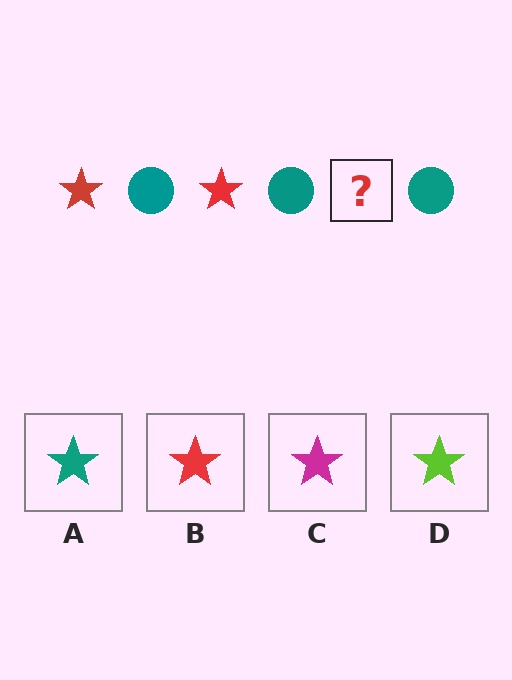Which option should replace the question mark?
Option B.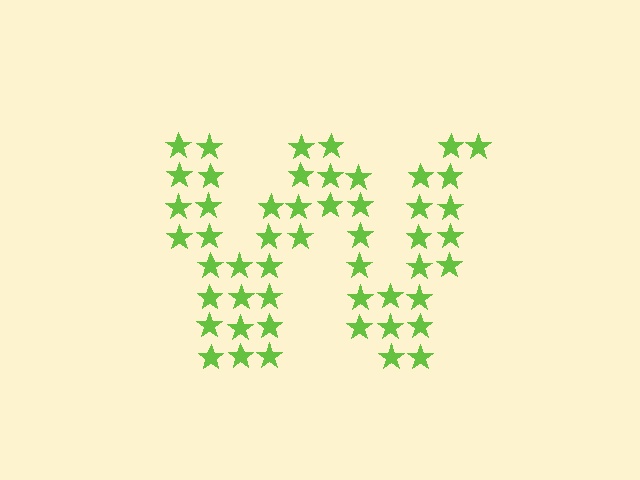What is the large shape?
The large shape is the letter W.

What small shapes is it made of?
It is made of small stars.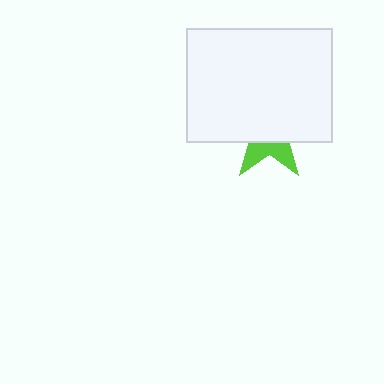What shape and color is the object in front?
The object in front is a white rectangle.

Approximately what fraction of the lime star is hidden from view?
Roughly 67% of the lime star is hidden behind the white rectangle.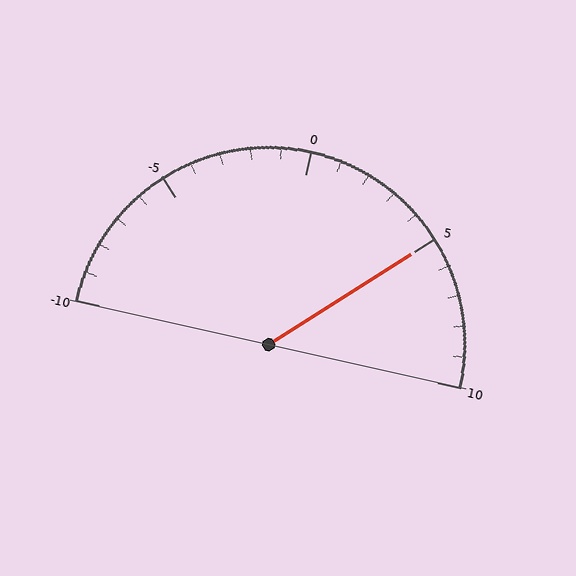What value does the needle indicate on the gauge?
The needle indicates approximately 5.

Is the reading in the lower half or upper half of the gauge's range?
The reading is in the upper half of the range (-10 to 10).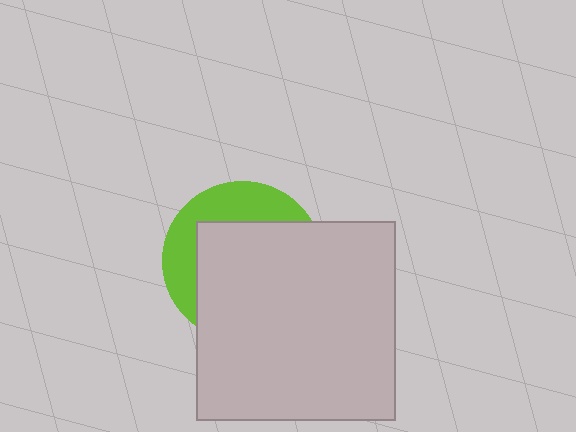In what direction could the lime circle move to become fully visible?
The lime circle could move toward the upper-left. That would shift it out from behind the light gray square entirely.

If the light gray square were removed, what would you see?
You would see the complete lime circle.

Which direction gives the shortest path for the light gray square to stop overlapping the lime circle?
Moving toward the lower-right gives the shortest separation.